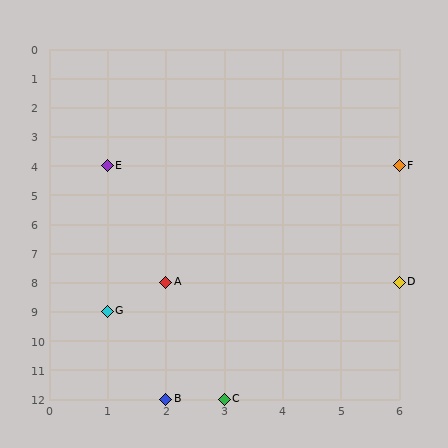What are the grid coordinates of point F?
Point F is at grid coordinates (6, 4).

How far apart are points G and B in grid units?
Points G and B are 1 column and 3 rows apart (about 3.2 grid units diagonally).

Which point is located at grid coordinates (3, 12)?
Point C is at (3, 12).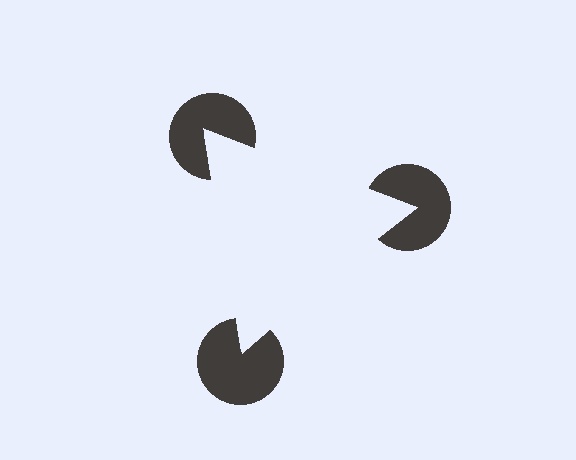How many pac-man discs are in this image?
There are 3 — one at each vertex of the illusory triangle.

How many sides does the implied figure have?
3 sides.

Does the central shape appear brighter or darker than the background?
It typically appears slightly brighter than the background, even though no actual brightness change is drawn.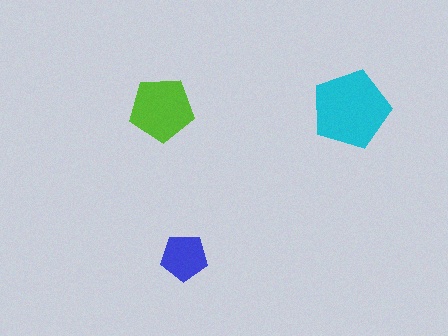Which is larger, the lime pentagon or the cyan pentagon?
The cyan one.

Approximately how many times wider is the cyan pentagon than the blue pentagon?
About 1.5 times wider.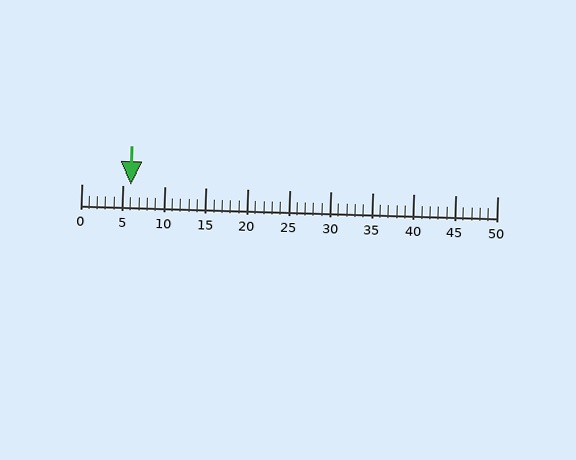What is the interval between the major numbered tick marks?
The major tick marks are spaced 5 units apart.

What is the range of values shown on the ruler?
The ruler shows values from 0 to 50.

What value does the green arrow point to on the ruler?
The green arrow points to approximately 6.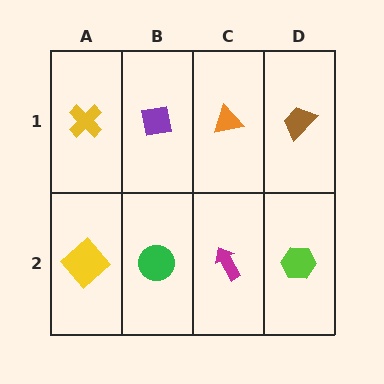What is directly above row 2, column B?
A purple square.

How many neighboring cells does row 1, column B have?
3.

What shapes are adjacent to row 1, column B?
A green circle (row 2, column B), a yellow cross (row 1, column A), an orange triangle (row 1, column C).